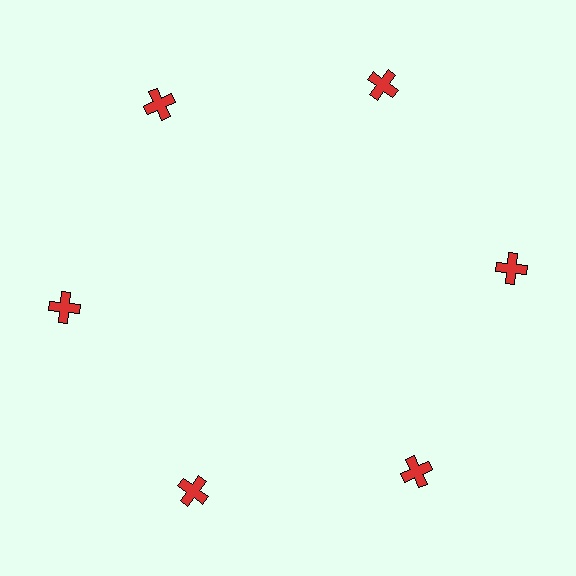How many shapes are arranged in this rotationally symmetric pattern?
There are 6 shapes, arranged in 6 groups of 1.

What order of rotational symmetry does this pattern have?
This pattern has 6-fold rotational symmetry.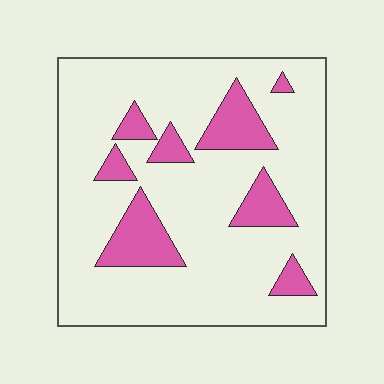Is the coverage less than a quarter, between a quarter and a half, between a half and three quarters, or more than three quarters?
Less than a quarter.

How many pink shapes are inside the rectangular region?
8.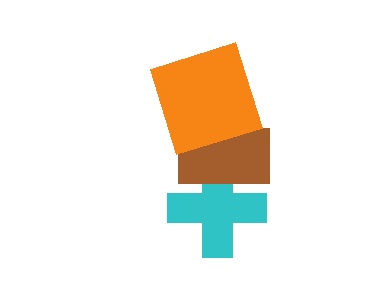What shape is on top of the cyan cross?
The brown rectangle is on top of the cyan cross.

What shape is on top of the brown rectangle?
The orange square is on top of the brown rectangle.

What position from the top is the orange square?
The orange square is 1st from the top.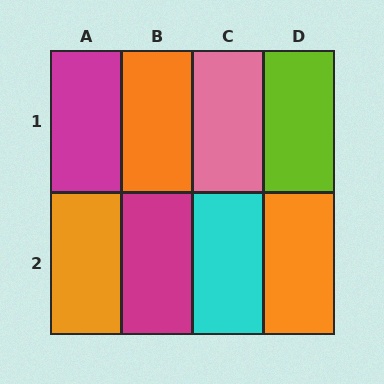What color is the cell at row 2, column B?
Magenta.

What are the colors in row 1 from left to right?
Magenta, orange, pink, lime.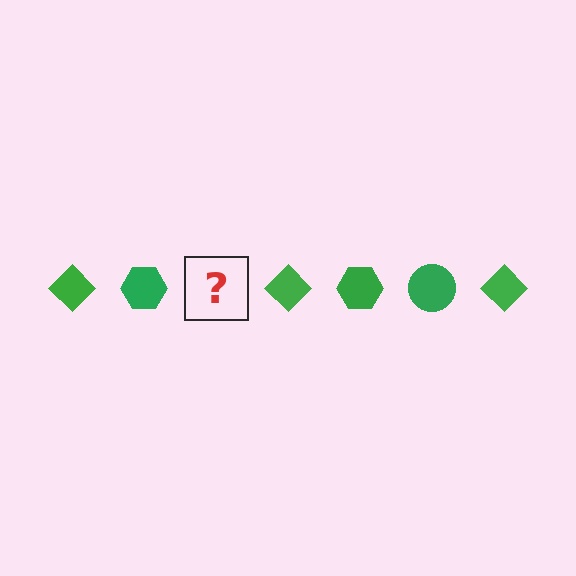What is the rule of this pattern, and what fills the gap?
The rule is that the pattern cycles through diamond, hexagon, circle shapes in green. The gap should be filled with a green circle.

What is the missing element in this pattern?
The missing element is a green circle.